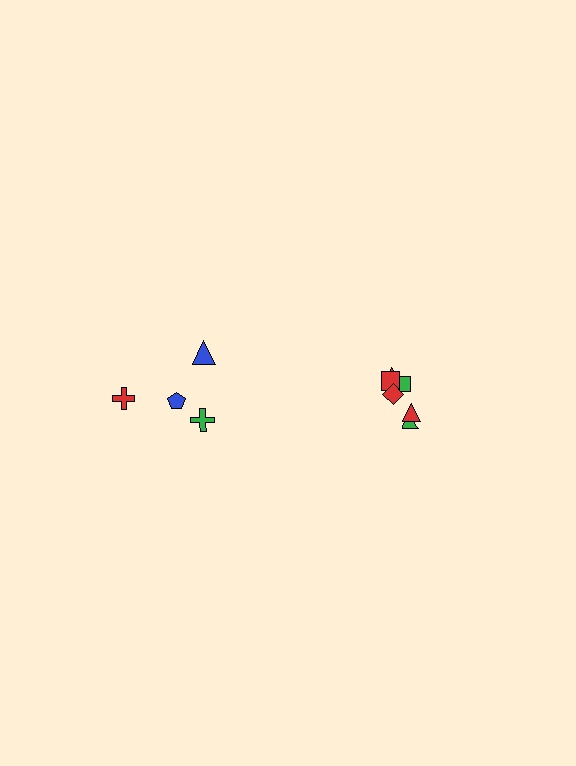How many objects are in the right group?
There are 6 objects.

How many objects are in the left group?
There are 4 objects.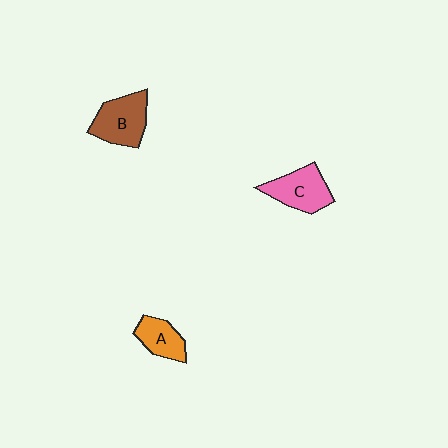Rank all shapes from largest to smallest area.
From largest to smallest: B (brown), C (pink), A (orange).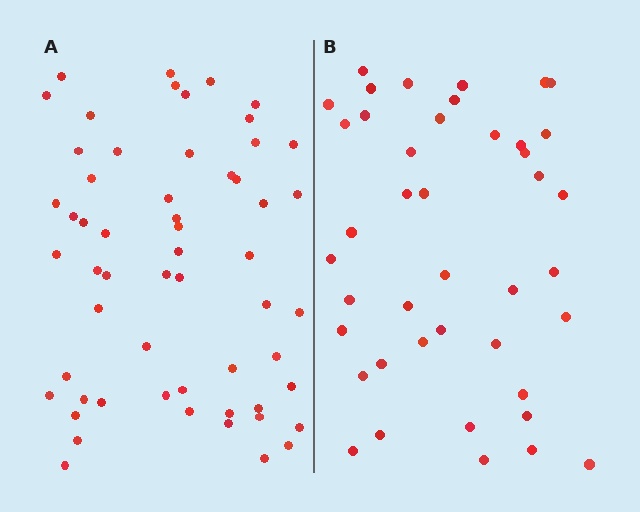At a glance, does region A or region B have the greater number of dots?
Region A (the left region) has more dots.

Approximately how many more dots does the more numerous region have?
Region A has approximately 15 more dots than region B.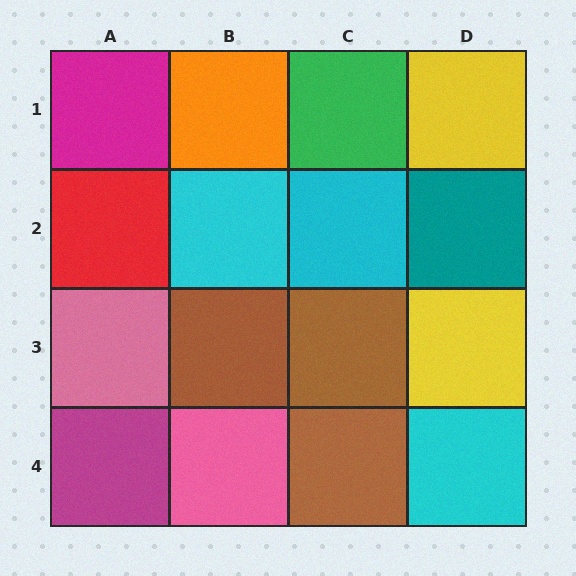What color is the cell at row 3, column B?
Brown.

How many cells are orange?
1 cell is orange.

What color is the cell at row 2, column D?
Teal.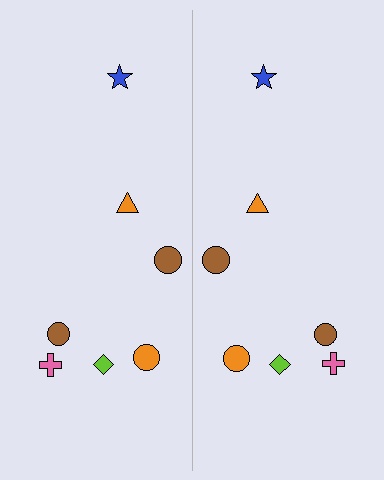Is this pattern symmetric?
Yes, this pattern has bilateral (reflection) symmetry.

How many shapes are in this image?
There are 14 shapes in this image.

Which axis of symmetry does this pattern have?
The pattern has a vertical axis of symmetry running through the center of the image.